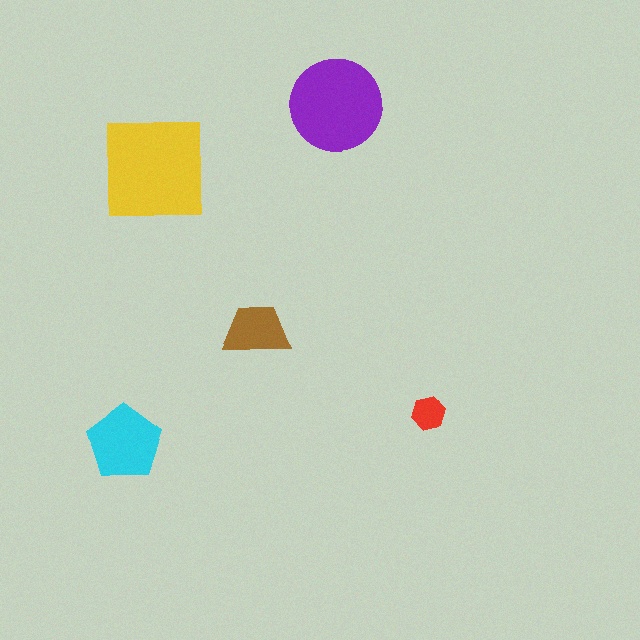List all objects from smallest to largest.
The red hexagon, the brown trapezoid, the cyan pentagon, the purple circle, the yellow square.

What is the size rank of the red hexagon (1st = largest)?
5th.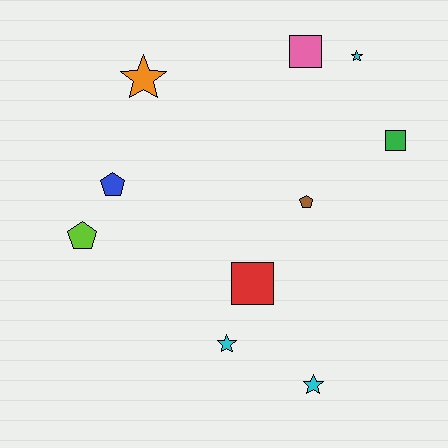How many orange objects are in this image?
There is 1 orange object.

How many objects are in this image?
There are 10 objects.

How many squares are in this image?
There are 3 squares.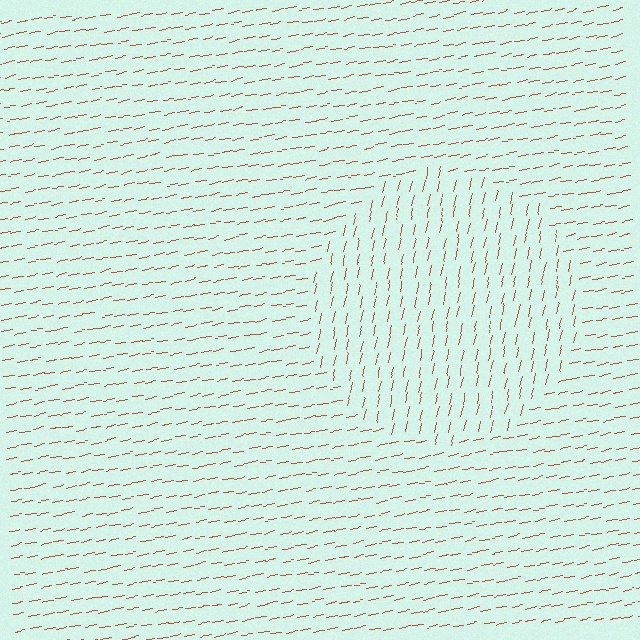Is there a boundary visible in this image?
Yes, there is a texture boundary formed by a change in line orientation.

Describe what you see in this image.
The image is filled with small brown line segments. A circle region in the image has lines oriented differently from the surrounding lines, creating a visible texture boundary.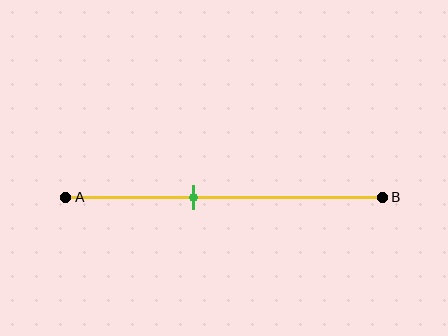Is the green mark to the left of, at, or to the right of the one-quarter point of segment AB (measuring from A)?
The green mark is to the right of the one-quarter point of segment AB.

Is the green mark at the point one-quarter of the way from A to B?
No, the mark is at about 40% from A, not at the 25% one-quarter point.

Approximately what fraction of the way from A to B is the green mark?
The green mark is approximately 40% of the way from A to B.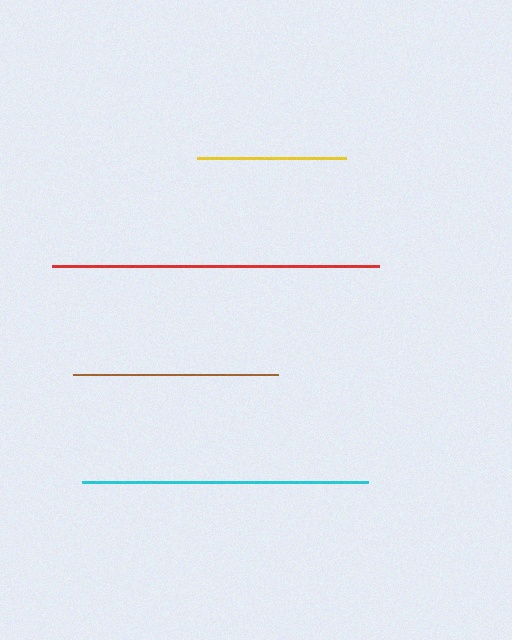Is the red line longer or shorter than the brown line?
The red line is longer than the brown line.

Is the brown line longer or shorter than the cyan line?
The cyan line is longer than the brown line.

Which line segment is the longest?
The red line is the longest at approximately 327 pixels.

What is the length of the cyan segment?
The cyan segment is approximately 286 pixels long.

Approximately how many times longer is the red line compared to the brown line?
The red line is approximately 1.6 times the length of the brown line.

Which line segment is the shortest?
The yellow line is the shortest at approximately 149 pixels.